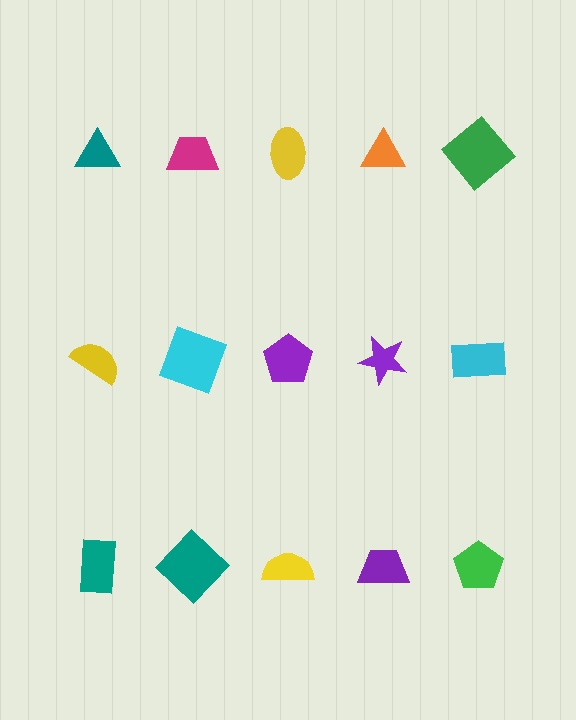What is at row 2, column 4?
A purple star.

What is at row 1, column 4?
An orange triangle.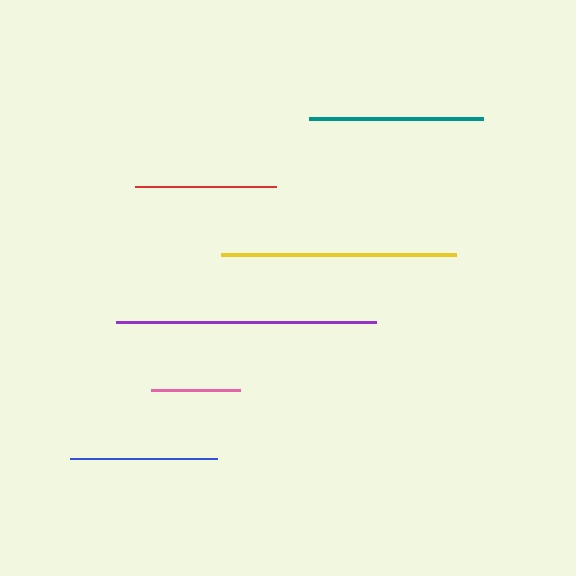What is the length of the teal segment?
The teal segment is approximately 175 pixels long.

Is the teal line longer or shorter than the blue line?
The teal line is longer than the blue line.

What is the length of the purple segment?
The purple segment is approximately 260 pixels long.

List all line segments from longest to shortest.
From longest to shortest: purple, yellow, teal, blue, red, pink.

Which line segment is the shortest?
The pink line is the shortest at approximately 88 pixels.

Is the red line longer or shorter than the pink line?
The red line is longer than the pink line.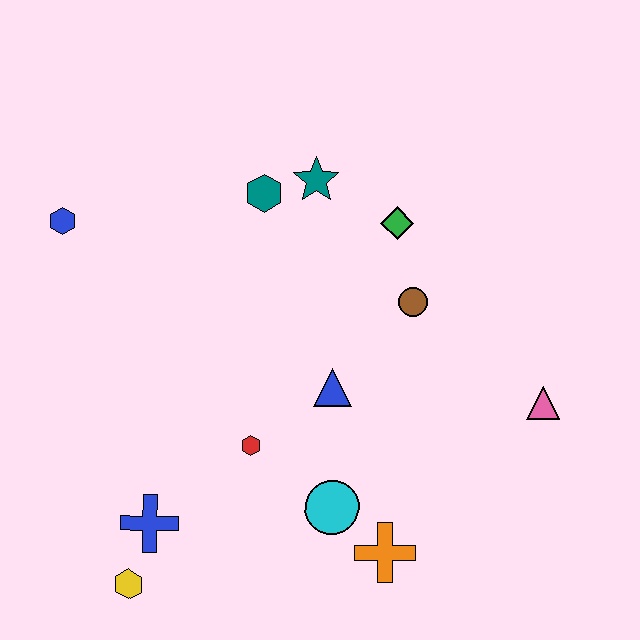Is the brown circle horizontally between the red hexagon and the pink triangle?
Yes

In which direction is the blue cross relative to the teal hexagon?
The blue cross is below the teal hexagon.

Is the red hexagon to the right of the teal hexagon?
No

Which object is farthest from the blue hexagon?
The pink triangle is farthest from the blue hexagon.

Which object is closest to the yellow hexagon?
The blue cross is closest to the yellow hexagon.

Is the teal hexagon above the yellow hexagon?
Yes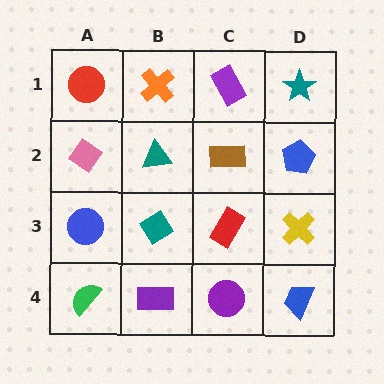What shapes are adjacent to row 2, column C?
A purple rectangle (row 1, column C), a red rectangle (row 3, column C), a teal triangle (row 2, column B), a blue pentagon (row 2, column D).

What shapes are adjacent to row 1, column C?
A brown rectangle (row 2, column C), an orange cross (row 1, column B), a teal star (row 1, column D).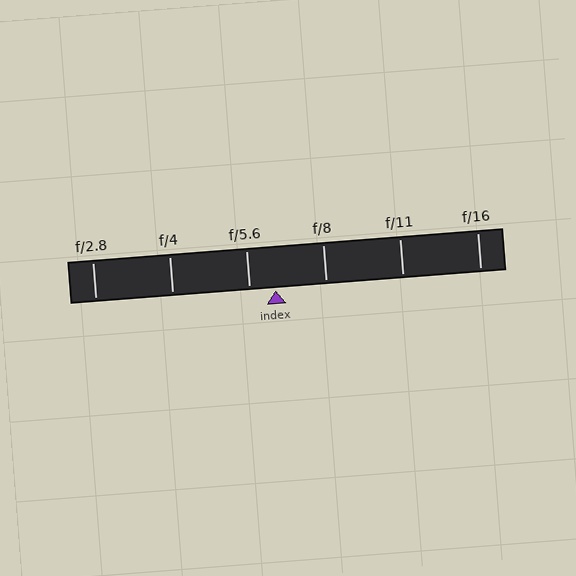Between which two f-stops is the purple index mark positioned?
The index mark is between f/5.6 and f/8.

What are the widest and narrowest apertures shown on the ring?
The widest aperture shown is f/2.8 and the narrowest is f/16.